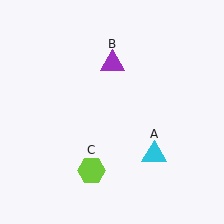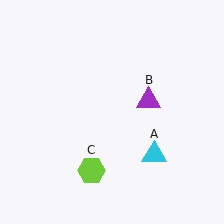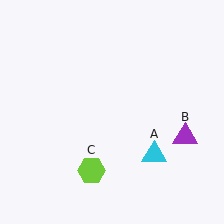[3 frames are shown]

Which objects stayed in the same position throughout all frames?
Cyan triangle (object A) and lime hexagon (object C) remained stationary.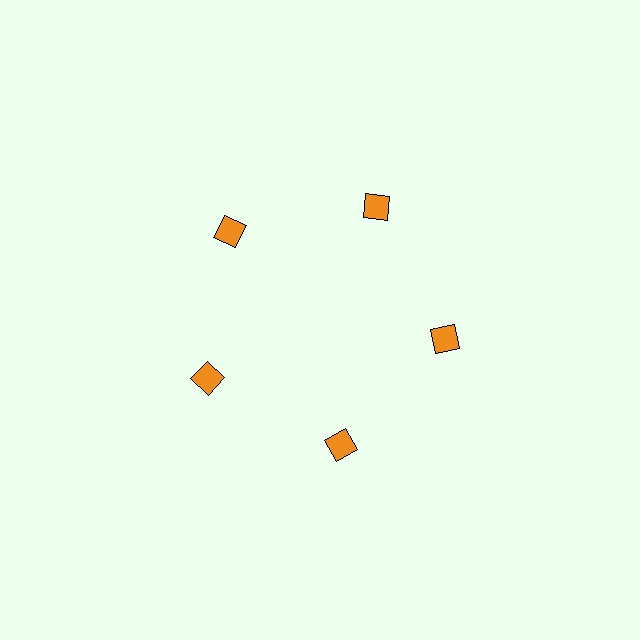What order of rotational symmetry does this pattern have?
This pattern has 5-fold rotational symmetry.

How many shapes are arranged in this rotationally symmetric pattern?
There are 5 shapes, arranged in 5 groups of 1.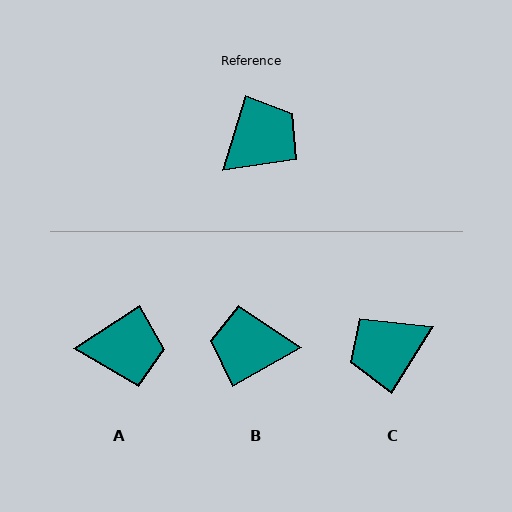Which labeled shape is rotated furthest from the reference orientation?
C, about 165 degrees away.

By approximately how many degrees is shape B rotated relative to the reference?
Approximately 137 degrees counter-clockwise.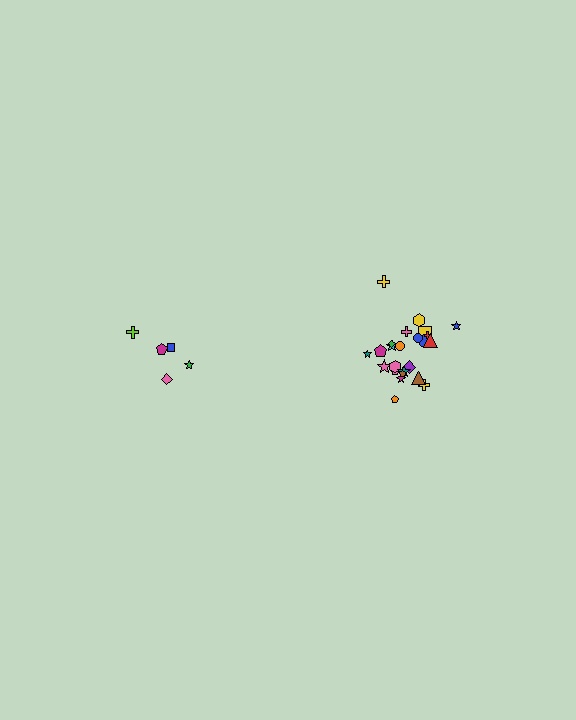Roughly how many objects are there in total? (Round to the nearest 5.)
Roughly 30 objects in total.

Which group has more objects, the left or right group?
The right group.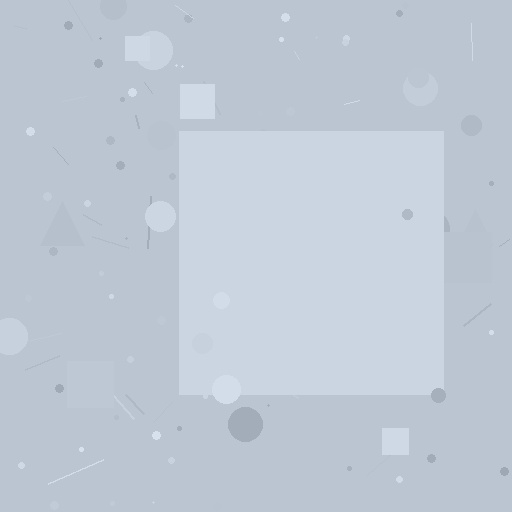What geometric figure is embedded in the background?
A square is embedded in the background.